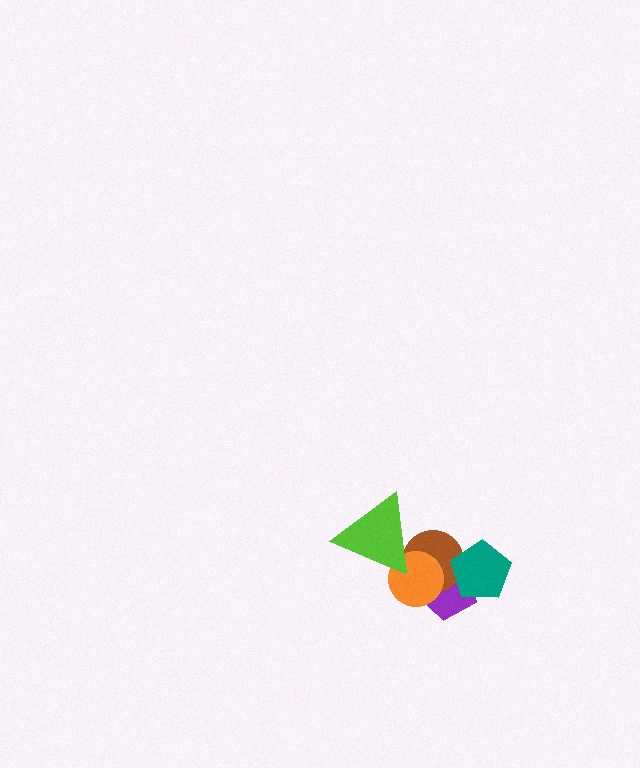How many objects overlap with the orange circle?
3 objects overlap with the orange circle.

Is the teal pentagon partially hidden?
No, no other shape covers it.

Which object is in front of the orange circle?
The lime triangle is in front of the orange circle.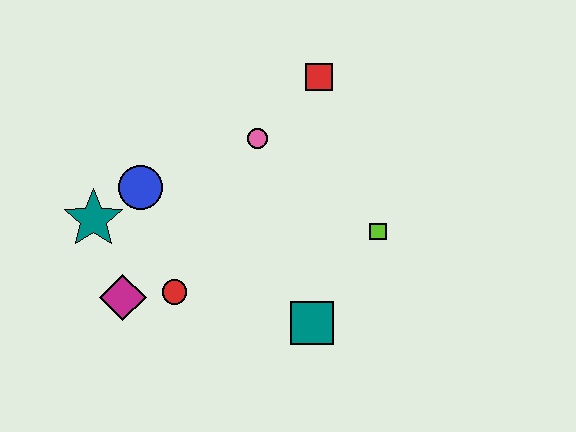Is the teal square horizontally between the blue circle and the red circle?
No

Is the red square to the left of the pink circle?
No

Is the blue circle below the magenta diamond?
No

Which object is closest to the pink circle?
The red square is closest to the pink circle.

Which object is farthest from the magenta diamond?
The red square is farthest from the magenta diamond.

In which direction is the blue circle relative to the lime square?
The blue circle is to the left of the lime square.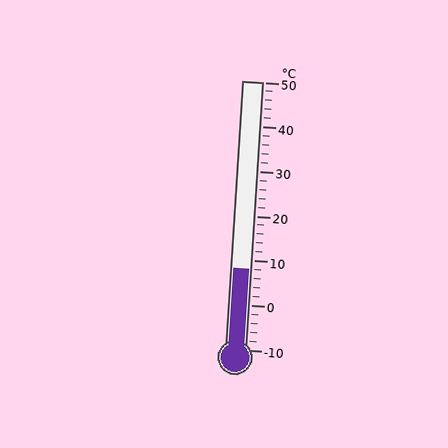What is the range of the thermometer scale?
The thermometer scale ranges from -10°C to 50°C.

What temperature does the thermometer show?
The thermometer shows approximately 8°C.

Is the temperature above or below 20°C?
The temperature is below 20°C.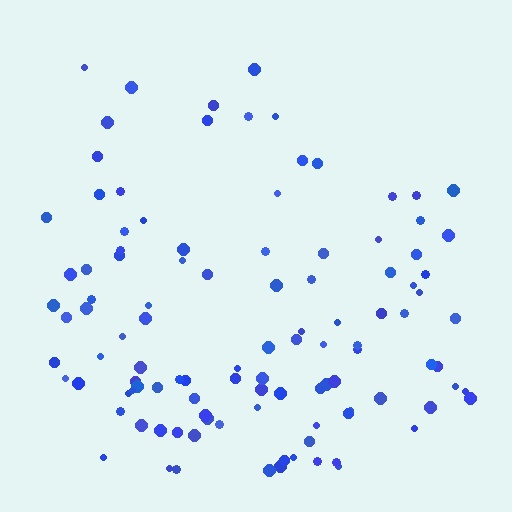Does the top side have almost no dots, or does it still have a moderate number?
Still a moderate number, just noticeably fewer than the bottom.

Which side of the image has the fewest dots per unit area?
The top.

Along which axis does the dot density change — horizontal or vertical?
Vertical.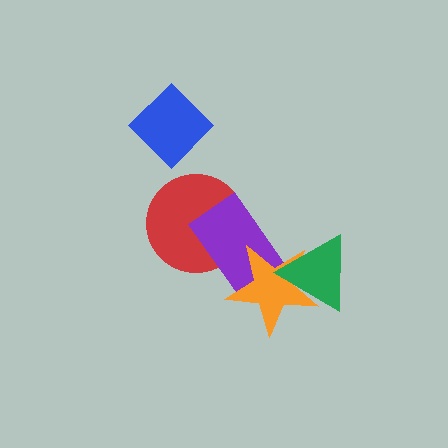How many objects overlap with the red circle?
1 object overlaps with the red circle.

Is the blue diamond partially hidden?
No, no other shape covers it.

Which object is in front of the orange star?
The green triangle is in front of the orange star.